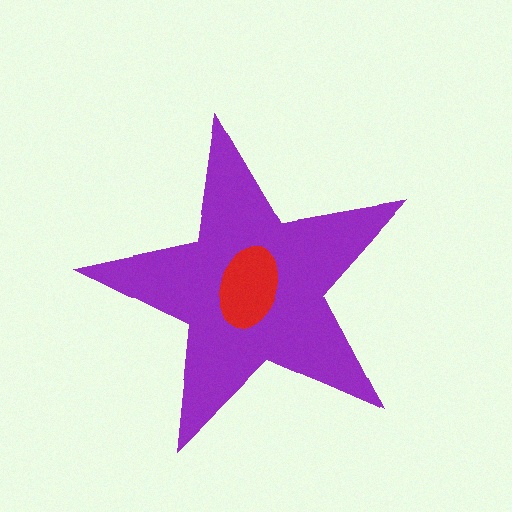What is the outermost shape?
The purple star.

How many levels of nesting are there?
2.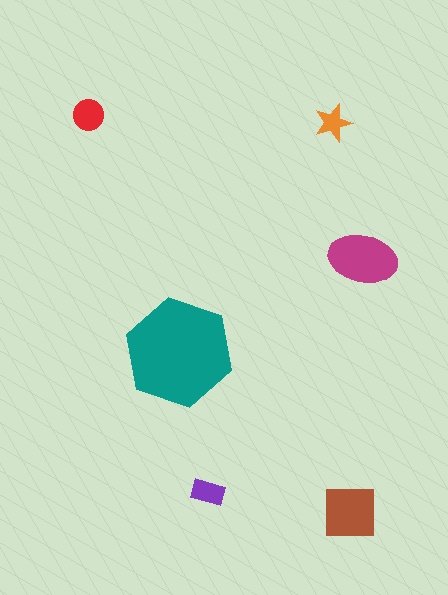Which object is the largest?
The teal hexagon.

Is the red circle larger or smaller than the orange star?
Larger.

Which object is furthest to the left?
The red circle is leftmost.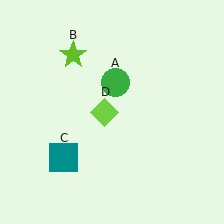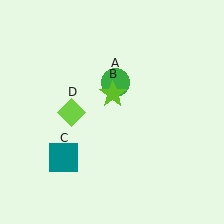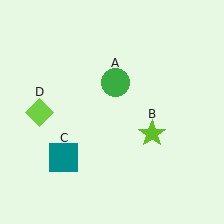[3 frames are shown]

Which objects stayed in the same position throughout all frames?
Green circle (object A) and teal square (object C) remained stationary.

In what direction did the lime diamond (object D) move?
The lime diamond (object D) moved left.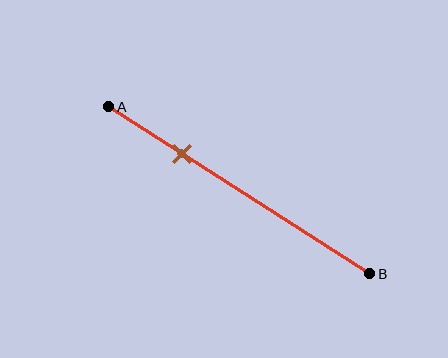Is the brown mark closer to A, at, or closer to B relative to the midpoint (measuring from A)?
The brown mark is closer to point A than the midpoint of segment AB.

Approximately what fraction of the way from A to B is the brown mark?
The brown mark is approximately 30% of the way from A to B.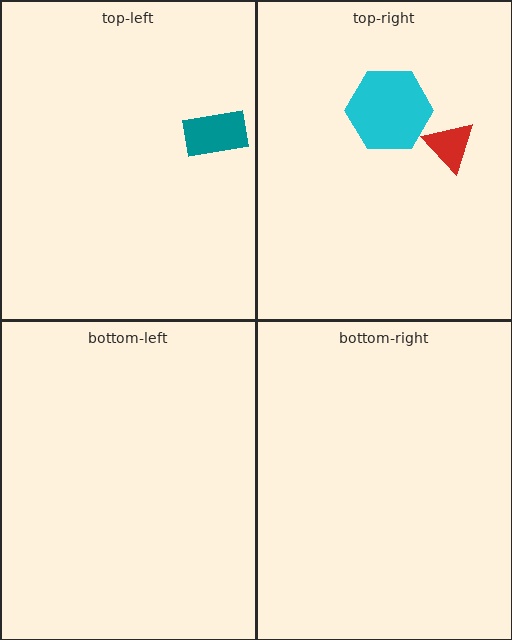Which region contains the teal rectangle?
The top-left region.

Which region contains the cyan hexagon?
The top-right region.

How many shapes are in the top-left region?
1.